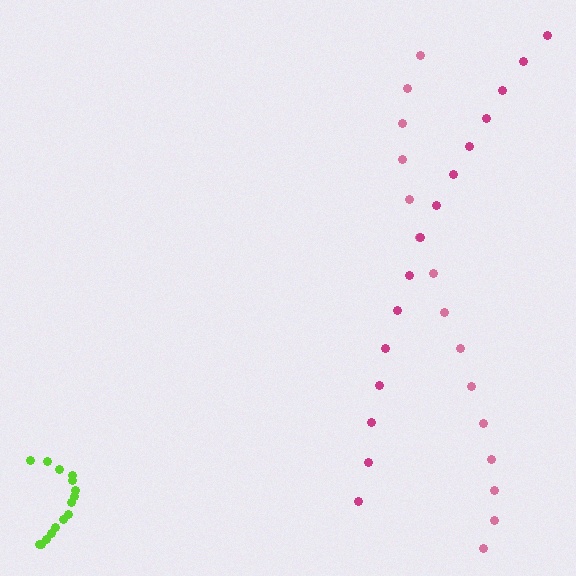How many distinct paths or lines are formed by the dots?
There are 3 distinct paths.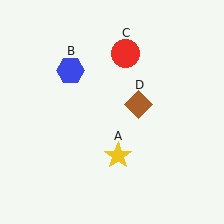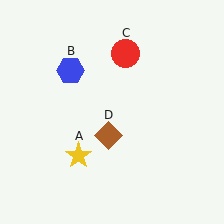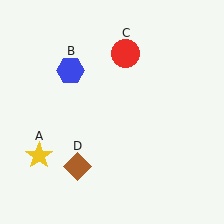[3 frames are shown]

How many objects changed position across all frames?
2 objects changed position: yellow star (object A), brown diamond (object D).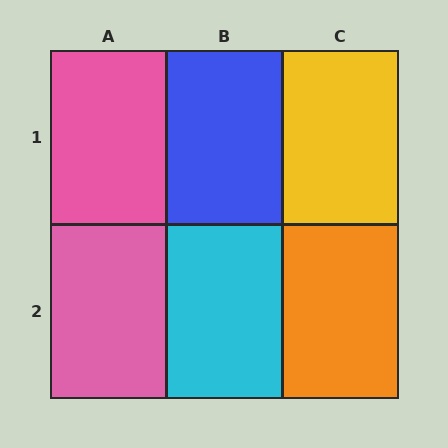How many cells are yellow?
1 cell is yellow.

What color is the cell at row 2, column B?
Cyan.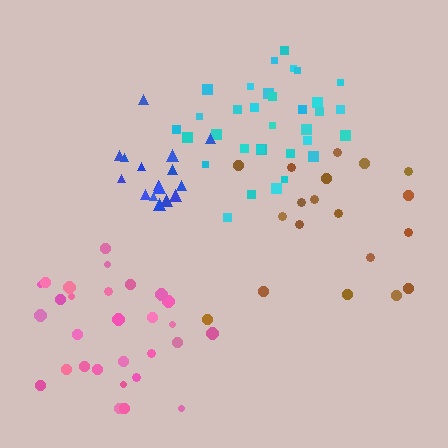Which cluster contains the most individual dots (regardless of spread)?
Cyan (33).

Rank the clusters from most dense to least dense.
blue, cyan, pink, brown.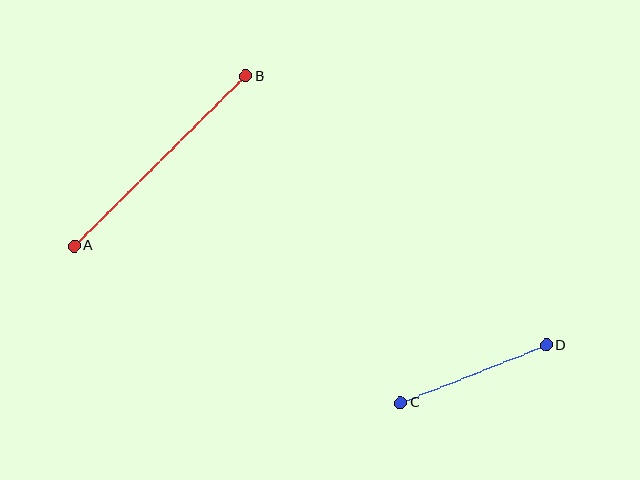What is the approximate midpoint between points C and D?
The midpoint is at approximately (474, 374) pixels.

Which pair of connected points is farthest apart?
Points A and B are farthest apart.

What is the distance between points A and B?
The distance is approximately 242 pixels.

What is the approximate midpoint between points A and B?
The midpoint is at approximately (160, 161) pixels.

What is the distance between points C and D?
The distance is approximately 157 pixels.